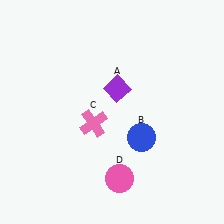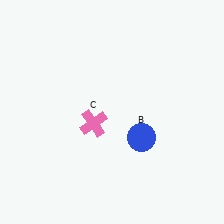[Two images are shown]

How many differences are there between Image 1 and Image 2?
There are 2 differences between the two images.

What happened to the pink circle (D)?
The pink circle (D) was removed in Image 2. It was in the bottom-right area of Image 1.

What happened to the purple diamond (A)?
The purple diamond (A) was removed in Image 2. It was in the top-right area of Image 1.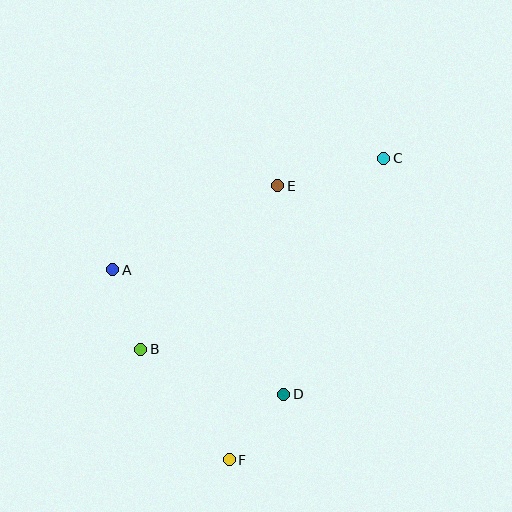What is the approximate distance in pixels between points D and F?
The distance between D and F is approximately 85 pixels.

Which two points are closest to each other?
Points A and B are closest to each other.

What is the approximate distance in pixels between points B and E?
The distance between B and E is approximately 213 pixels.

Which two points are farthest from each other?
Points C and F are farthest from each other.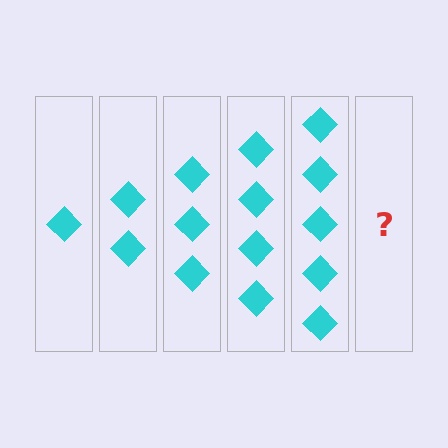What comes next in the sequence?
The next element should be 6 diamonds.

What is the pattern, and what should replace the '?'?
The pattern is that each step adds one more diamond. The '?' should be 6 diamonds.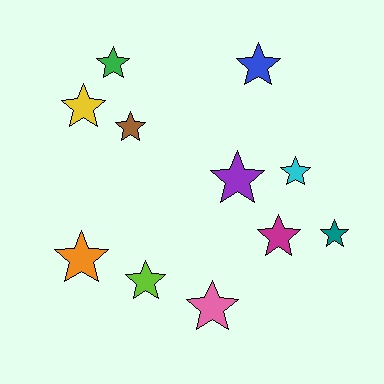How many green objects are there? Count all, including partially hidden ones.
There is 1 green object.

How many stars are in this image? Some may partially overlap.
There are 11 stars.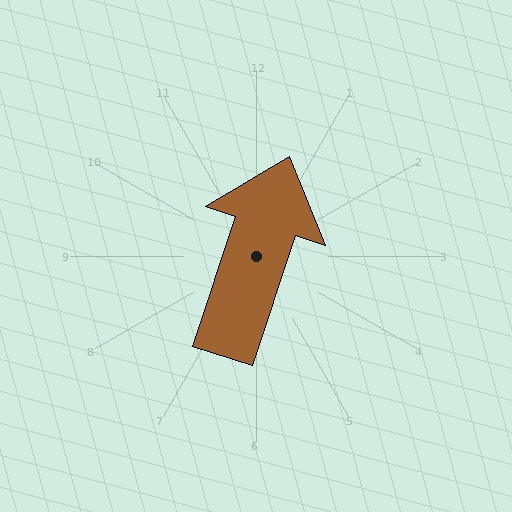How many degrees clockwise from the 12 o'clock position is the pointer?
Approximately 18 degrees.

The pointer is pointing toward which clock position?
Roughly 1 o'clock.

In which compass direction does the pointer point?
North.